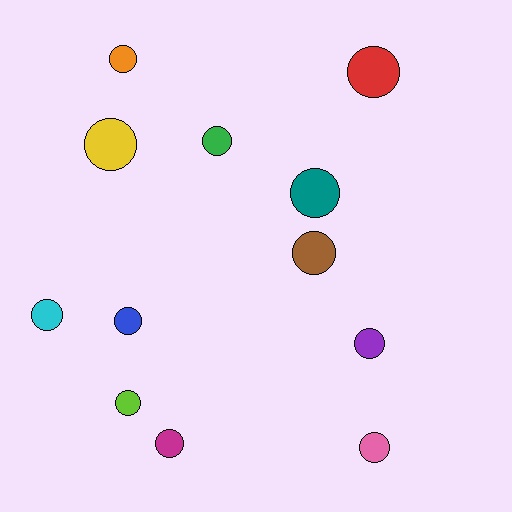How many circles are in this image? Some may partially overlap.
There are 12 circles.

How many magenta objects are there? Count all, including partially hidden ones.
There is 1 magenta object.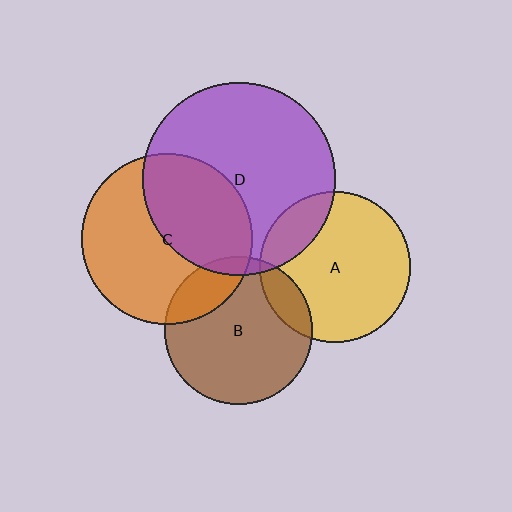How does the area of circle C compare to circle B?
Approximately 1.3 times.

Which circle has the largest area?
Circle D (purple).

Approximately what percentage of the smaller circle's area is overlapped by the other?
Approximately 20%.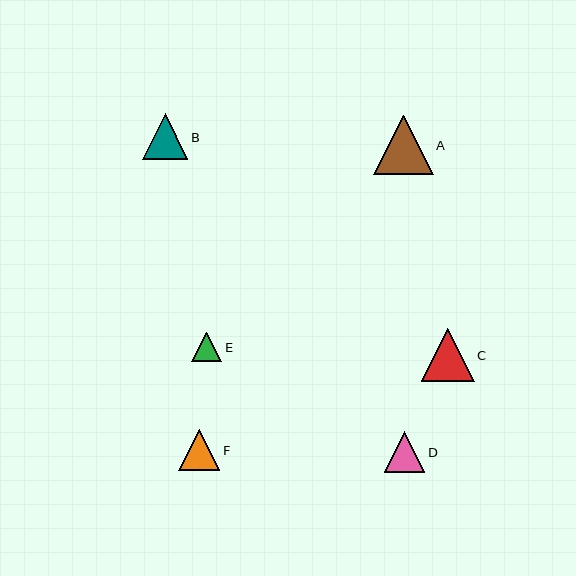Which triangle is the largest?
Triangle A is the largest with a size of approximately 59 pixels.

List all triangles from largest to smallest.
From largest to smallest: A, C, B, F, D, E.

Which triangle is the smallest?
Triangle E is the smallest with a size of approximately 30 pixels.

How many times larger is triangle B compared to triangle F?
Triangle B is approximately 1.1 times the size of triangle F.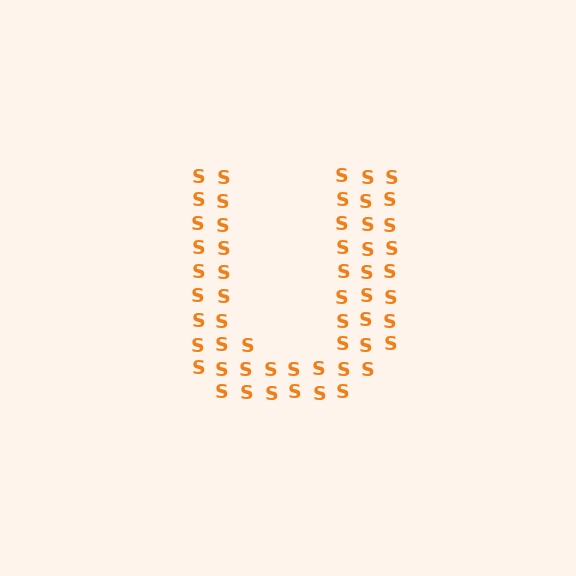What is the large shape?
The large shape is the letter U.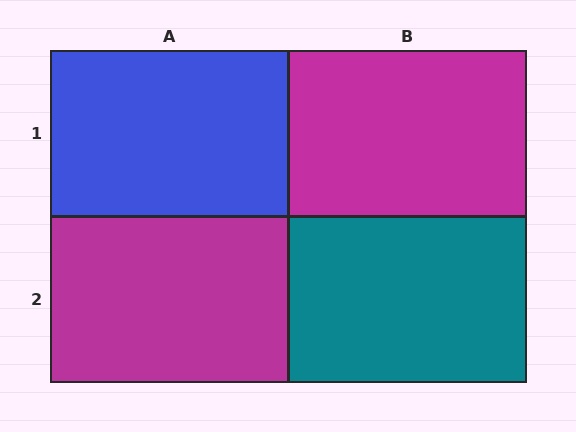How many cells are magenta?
2 cells are magenta.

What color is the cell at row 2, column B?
Teal.